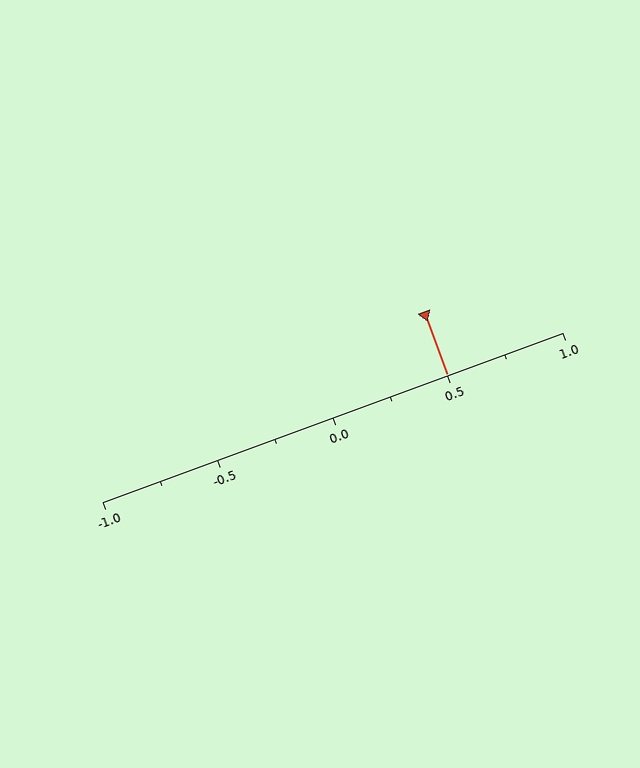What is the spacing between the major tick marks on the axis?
The major ticks are spaced 0.5 apart.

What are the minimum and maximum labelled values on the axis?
The axis runs from -1.0 to 1.0.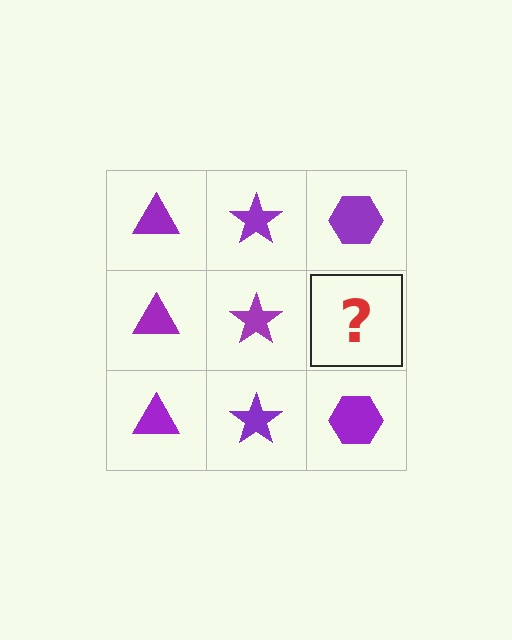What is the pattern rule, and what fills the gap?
The rule is that each column has a consistent shape. The gap should be filled with a purple hexagon.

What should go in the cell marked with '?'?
The missing cell should contain a purple hexagon.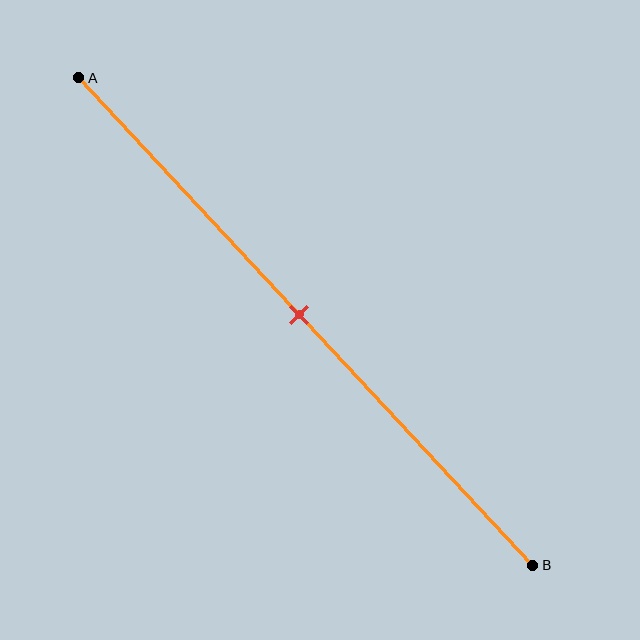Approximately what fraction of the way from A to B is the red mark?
The red mark is approximately 50% of the way from A to B.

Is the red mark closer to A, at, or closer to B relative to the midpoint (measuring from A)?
The red mark is approximately at the midpoint of segment AB.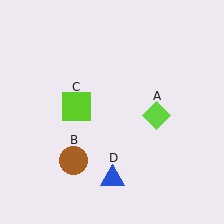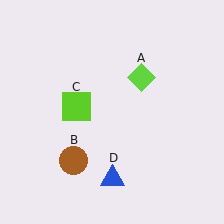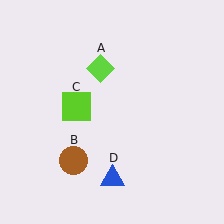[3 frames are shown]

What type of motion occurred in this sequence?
The lime diamond (object A) rotated counterclockwise around the center of the scene.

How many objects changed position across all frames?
1 object changed position: lime diamond (object A).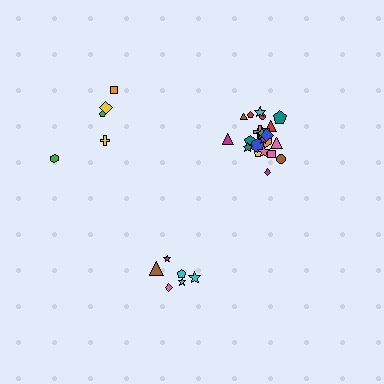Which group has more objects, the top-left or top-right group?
The top-right group.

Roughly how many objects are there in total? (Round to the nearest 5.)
Roughly 35 objects in total.